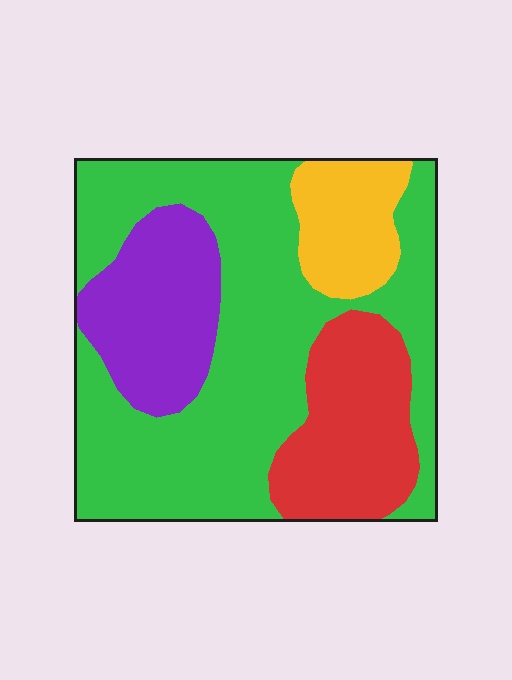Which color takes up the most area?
Green, at roughly 55%.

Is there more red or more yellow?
Red.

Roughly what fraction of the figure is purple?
Purple takes up about one sixth (1/6) of the figure.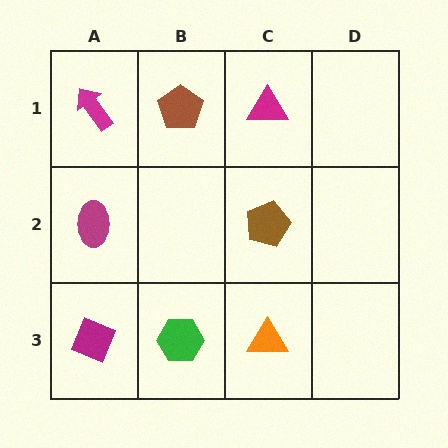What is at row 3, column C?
An orange triangle.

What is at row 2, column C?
A brown pentagon.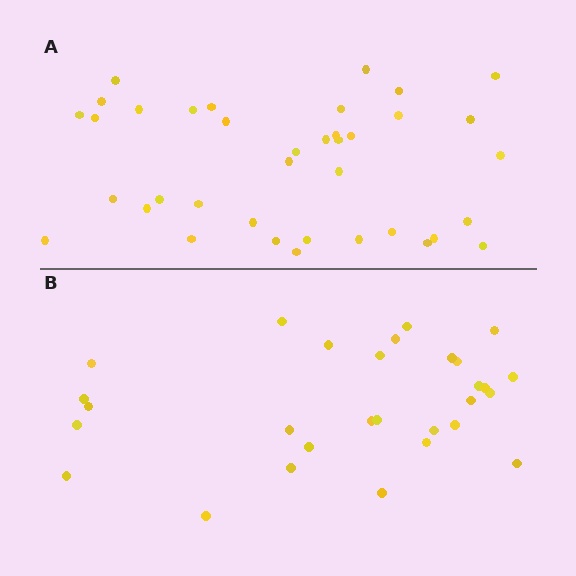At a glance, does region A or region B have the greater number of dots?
Region A (the top region) has more dots.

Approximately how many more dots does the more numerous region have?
Region A has roughly 8 or so more dots than region B.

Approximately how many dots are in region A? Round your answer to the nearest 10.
About 40 dots. (The exact count is 38, which rounds to 40.)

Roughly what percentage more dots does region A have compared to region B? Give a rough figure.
About 30% more.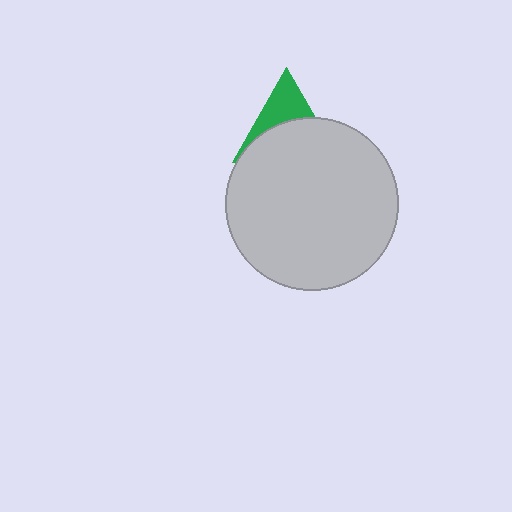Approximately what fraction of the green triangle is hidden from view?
Roughly 62% of the green triangle is hidden behind the light gray circle.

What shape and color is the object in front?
The object in front is a light gray circle.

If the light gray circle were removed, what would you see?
You would see the complete green triangle.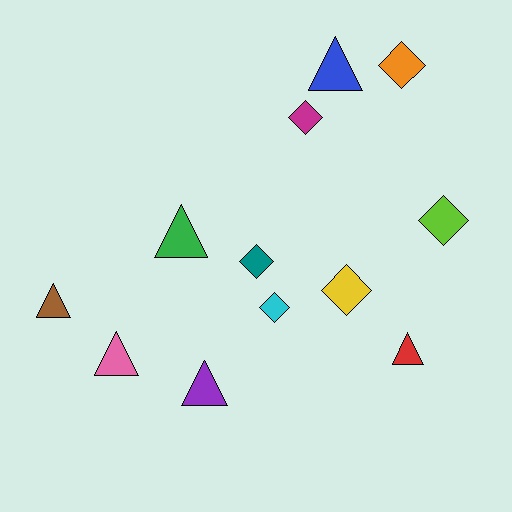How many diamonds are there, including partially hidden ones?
There are 6 diamonds.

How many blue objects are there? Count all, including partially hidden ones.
There is 1 blue object.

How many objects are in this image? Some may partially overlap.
There are 12 objects.